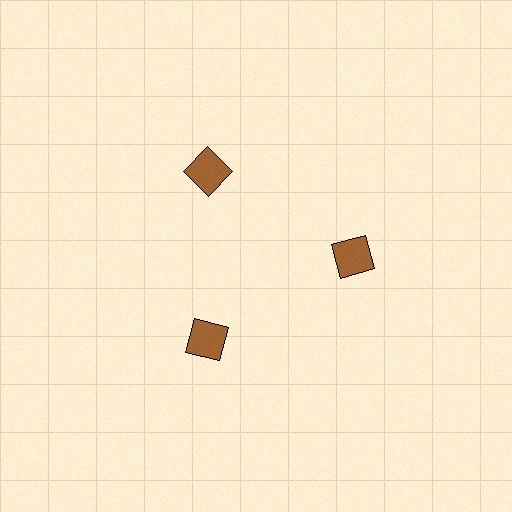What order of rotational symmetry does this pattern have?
This pattern has 3-fold rotational symmetry.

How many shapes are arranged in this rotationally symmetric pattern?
There are 3 shapes, arranged in 3 groups of 1.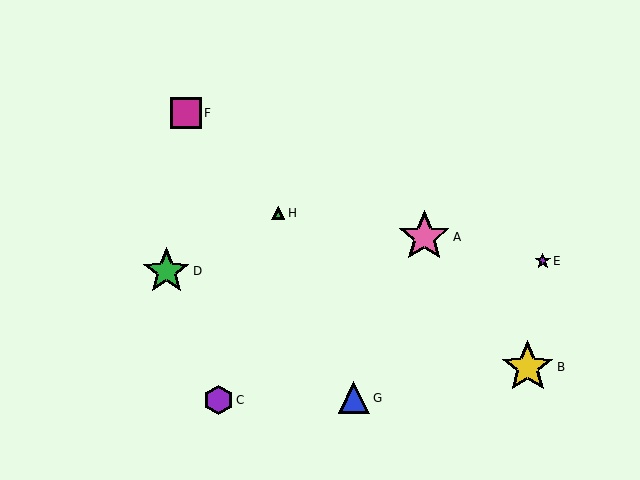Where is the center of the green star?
The center of the green star is at (166, 271).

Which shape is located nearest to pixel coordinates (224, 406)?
The purple hexagon (labeled C) at (218, 400) is nearest to that location.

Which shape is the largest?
The yellow star (labeled B) is the largest.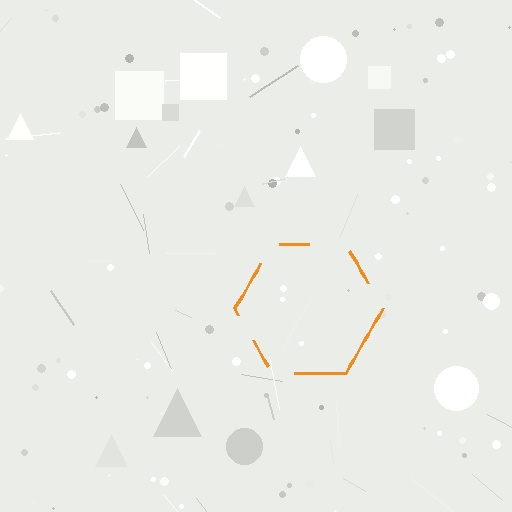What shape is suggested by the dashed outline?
The dashed outline suggests a hexagon.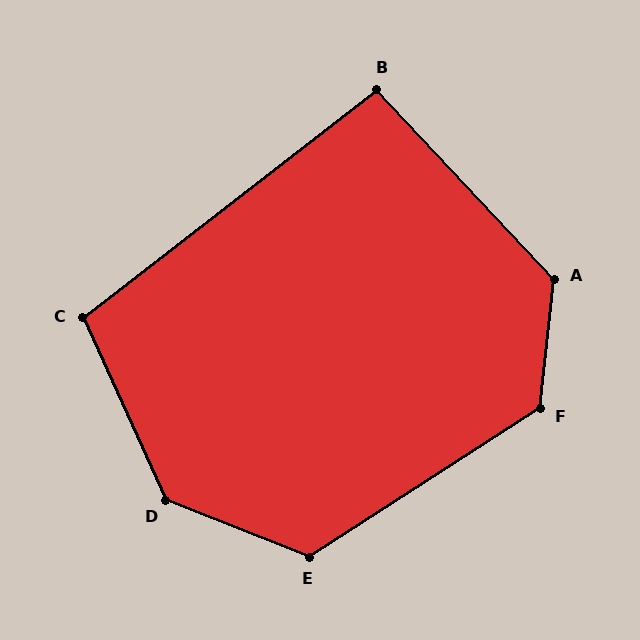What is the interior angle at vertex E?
Approximately 126 degrees (obtuse).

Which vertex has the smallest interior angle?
B, at approximately 95 degrees.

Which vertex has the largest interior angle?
D, at approximately 136 degrees.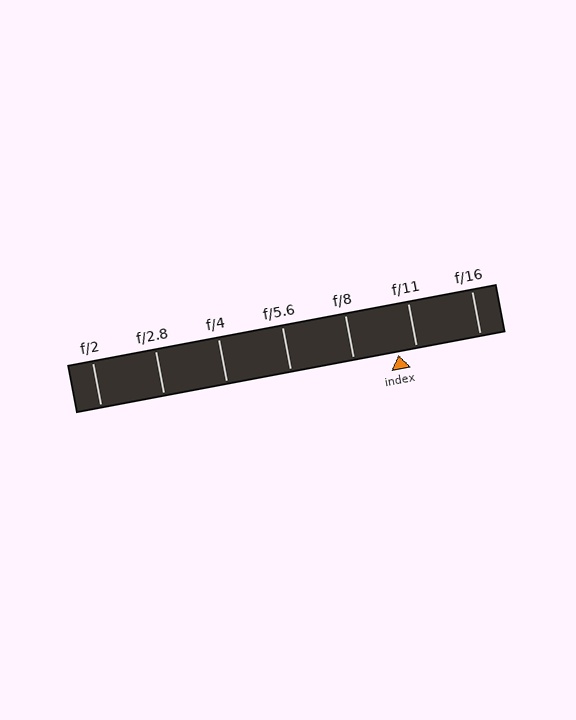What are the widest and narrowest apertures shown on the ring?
The widest aperture shown is f/2 and the narrowest is f/16.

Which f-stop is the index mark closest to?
The index mark is closest to f/11.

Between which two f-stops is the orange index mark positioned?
The index mark is between f/8 and f/11.